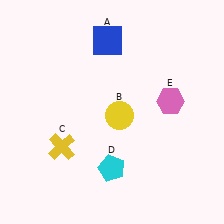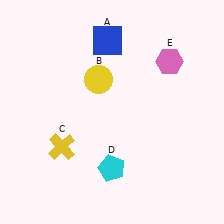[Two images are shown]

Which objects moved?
The objects that moved are: the yellow circle (B), the pink hexagon (E).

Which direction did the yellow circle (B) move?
The yellow circle (B) moved up.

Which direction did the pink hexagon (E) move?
The pink hexagon (E) moved up.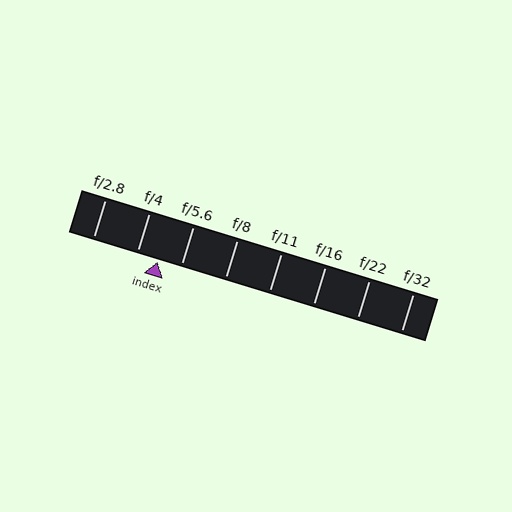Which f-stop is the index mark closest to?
The index mark is closest to f/4.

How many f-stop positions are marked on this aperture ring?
There are 8 f-stop positions marked.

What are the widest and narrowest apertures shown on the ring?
The widest aperture shown is f/2.8 and the narrowest is f/32.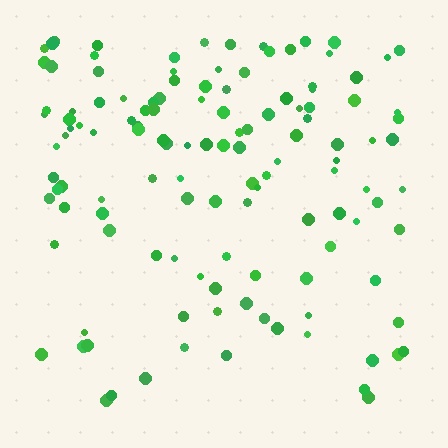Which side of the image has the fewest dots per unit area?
The bottom.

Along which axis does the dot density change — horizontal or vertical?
Vertical.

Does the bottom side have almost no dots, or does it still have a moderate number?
Still a moderate number, just noticeably fewer than the top.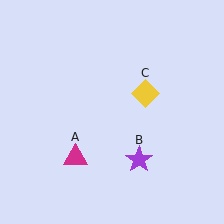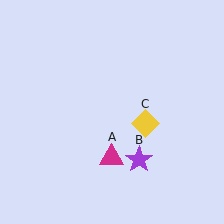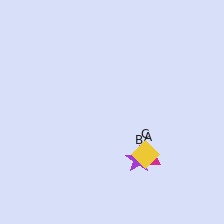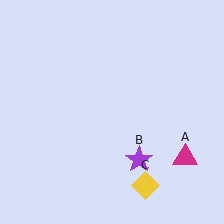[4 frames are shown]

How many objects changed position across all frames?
2 objects changed position: magenta triangle (object A), yellow diamond (object C).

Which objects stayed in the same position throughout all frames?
Purple star (object B) remained stationary.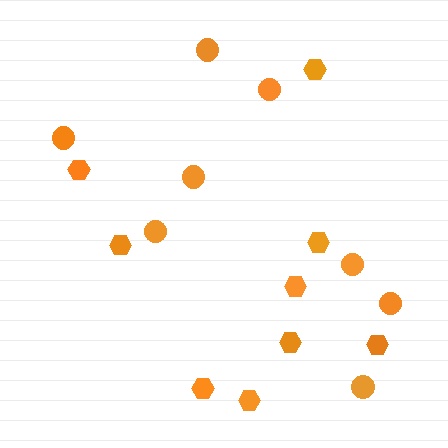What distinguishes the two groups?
There are 2 groups: one group of circles (8) and one group of hexagons (9).